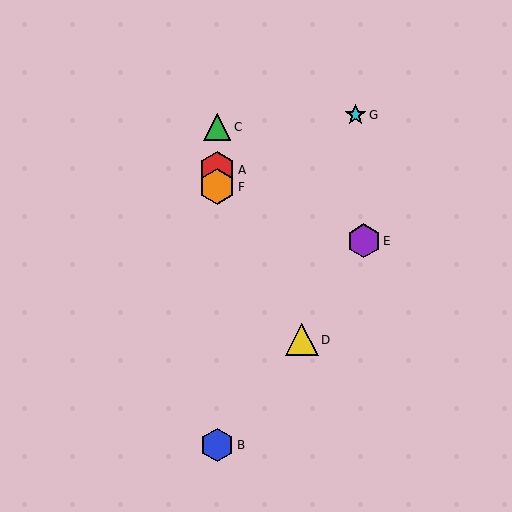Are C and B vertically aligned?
Yes, both are at x≈217.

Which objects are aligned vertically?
Objects A, B, C, F are aligned vertically.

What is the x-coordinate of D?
Object D is at x≈302.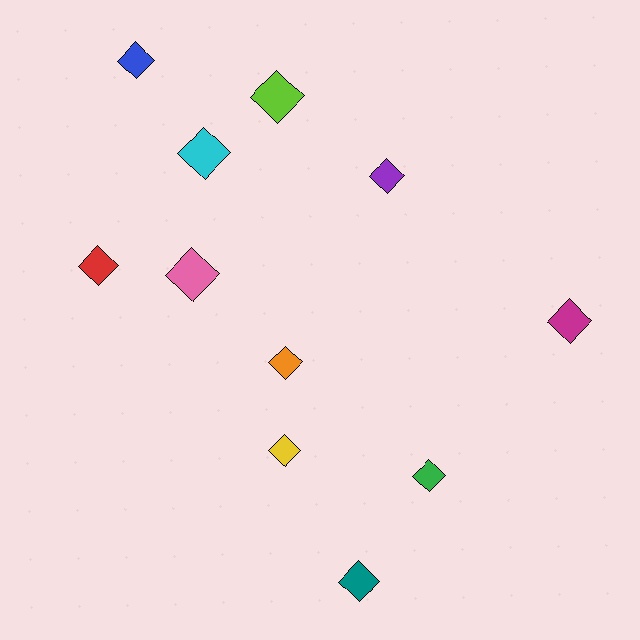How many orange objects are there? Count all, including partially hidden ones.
There is 1 orange object.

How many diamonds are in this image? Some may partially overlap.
There are 11 diamonds.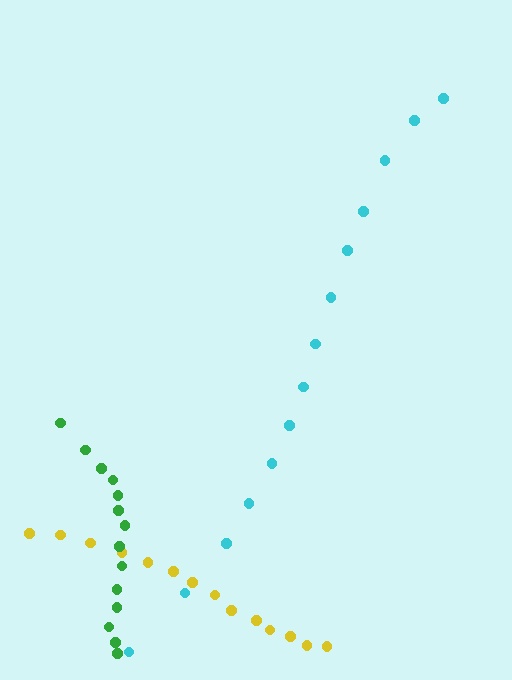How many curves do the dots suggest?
There are 3 distinct paths.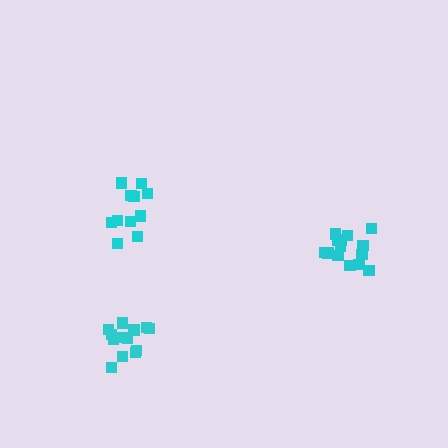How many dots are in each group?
Group 1: 11 dots, Group 2: 14 dots, Group 3: 13 dots (38 total).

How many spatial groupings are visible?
There are 3 spatial groupings.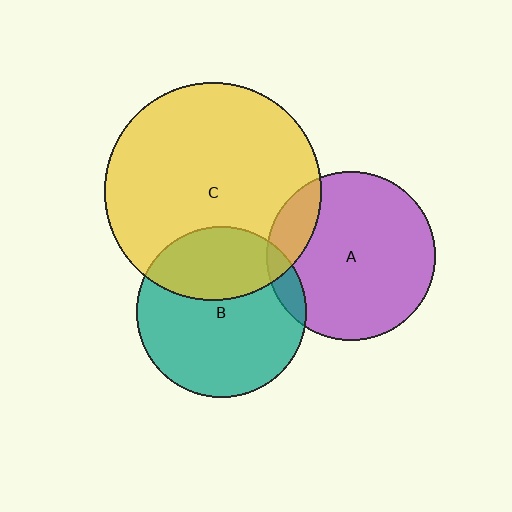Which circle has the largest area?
Circle C (yellow).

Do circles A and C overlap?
Yes.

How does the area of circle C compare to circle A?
Approximately 1.7 times.